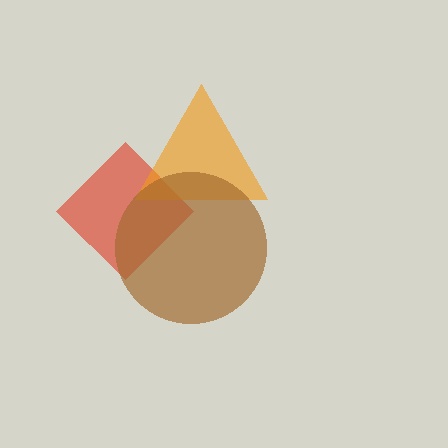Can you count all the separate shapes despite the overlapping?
Yes, there are 3 separate shapes.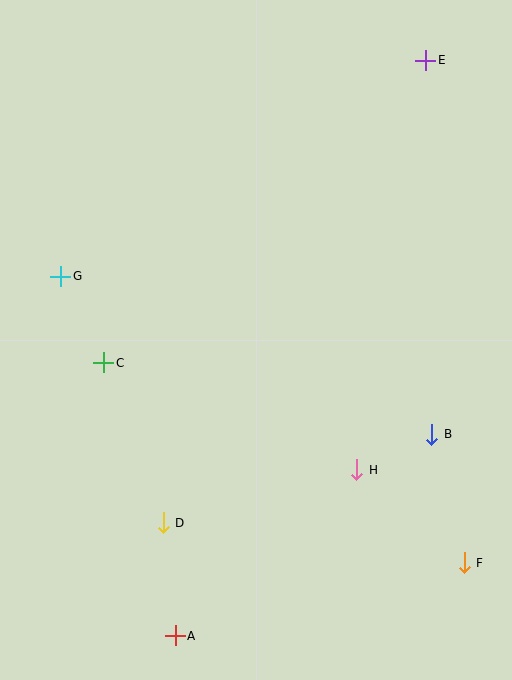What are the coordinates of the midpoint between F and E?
The midpoint between F and E is at (445, 312).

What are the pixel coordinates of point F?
Point F is at (464, 563).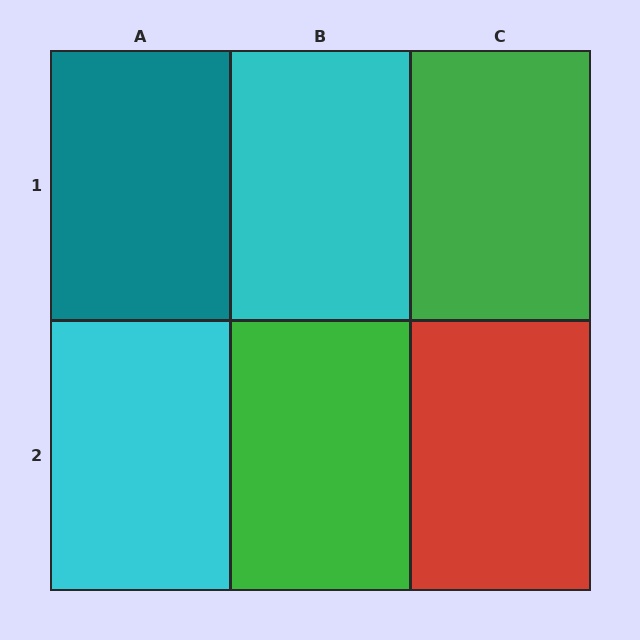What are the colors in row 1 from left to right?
Teal, cyan, green.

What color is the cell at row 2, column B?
Green.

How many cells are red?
1 cell is red.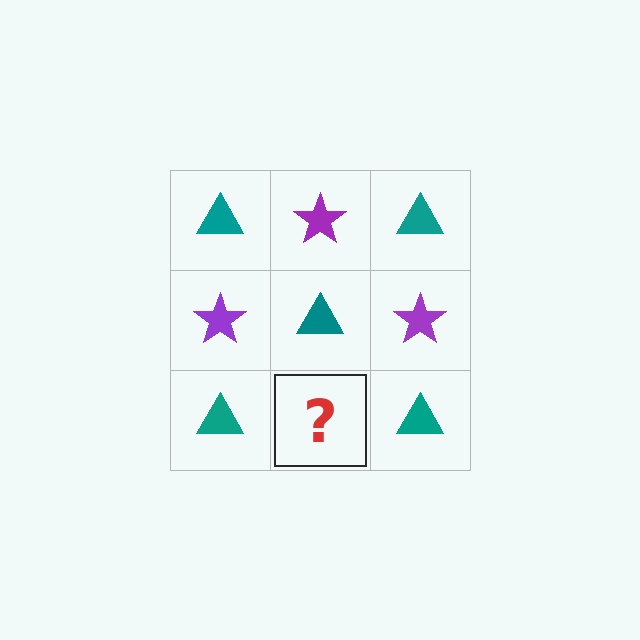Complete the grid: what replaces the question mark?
The question mark should be replaced with a purple star.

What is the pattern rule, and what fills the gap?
The rule is that it alternates teal triangle and purple star in a checkerboard pattern. The gap should be filled with a purple star.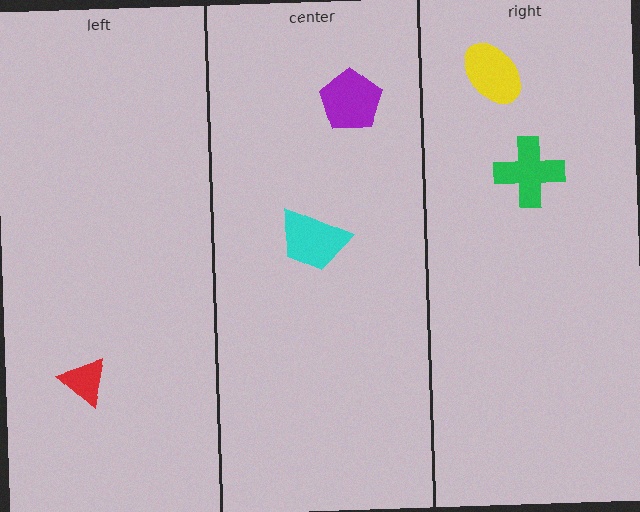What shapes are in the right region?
The green cross, the yellow ellipse.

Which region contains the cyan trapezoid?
The center region.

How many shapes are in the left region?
1.